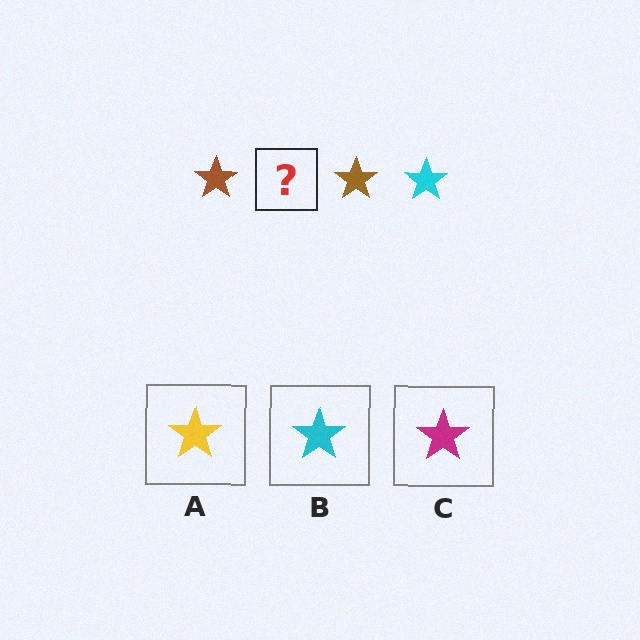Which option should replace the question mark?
Option B.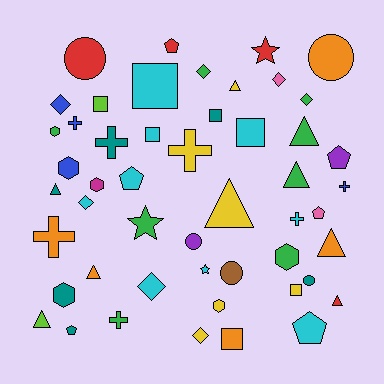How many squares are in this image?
There are 7 squares.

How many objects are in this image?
There are 50 objects.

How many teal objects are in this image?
There are 6 teal objects.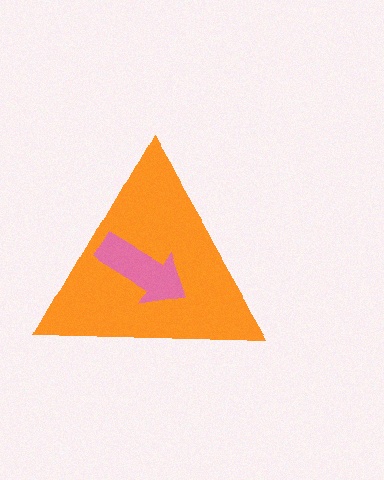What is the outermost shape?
The orange triangle.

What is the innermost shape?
The pink arrow.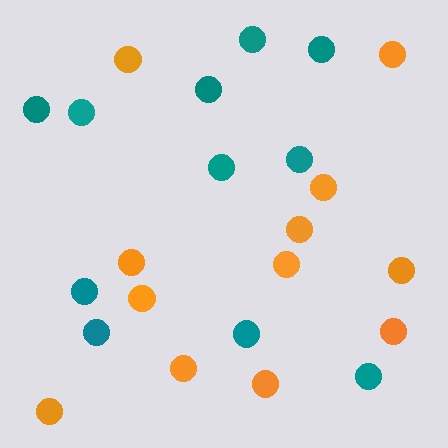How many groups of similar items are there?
There are 2 groups: one group of orange circles (12) and one group of teal circles (11).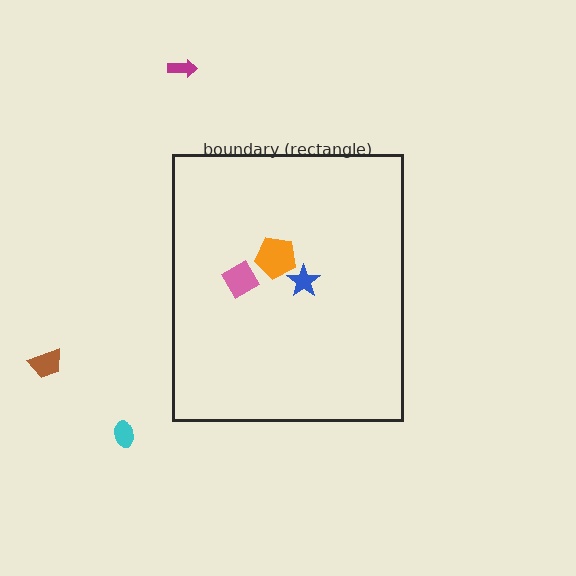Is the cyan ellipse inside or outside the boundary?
Outside.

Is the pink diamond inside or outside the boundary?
Inside.